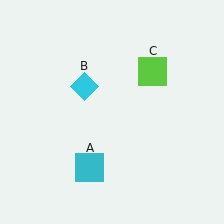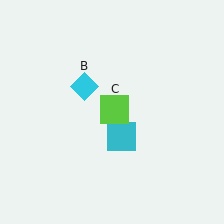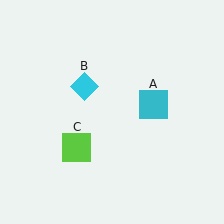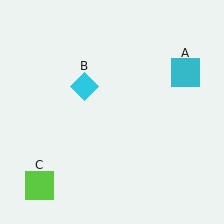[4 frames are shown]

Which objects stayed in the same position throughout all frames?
Cyan diamond (object B) remained stationary.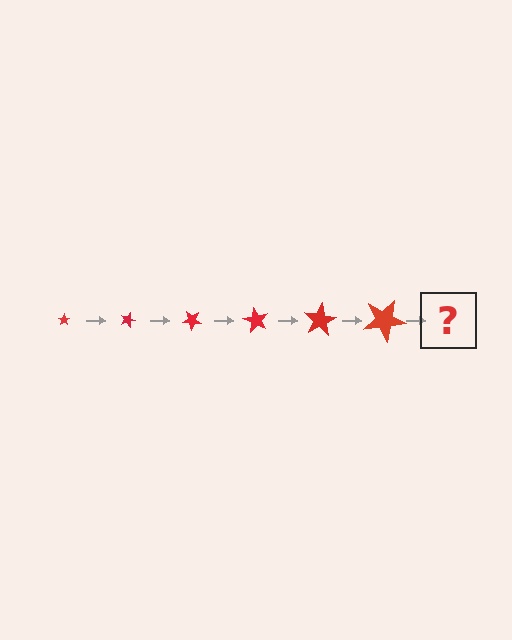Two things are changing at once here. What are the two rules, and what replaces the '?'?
The two rules are that the star grows larger each step and it rotates 20 degrees each step. The '?' should be a star, larger than the previous one and rotated 120 degrees from the start.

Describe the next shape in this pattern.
It should be a star, larger than the previous one and rotated 120 degrees from the start.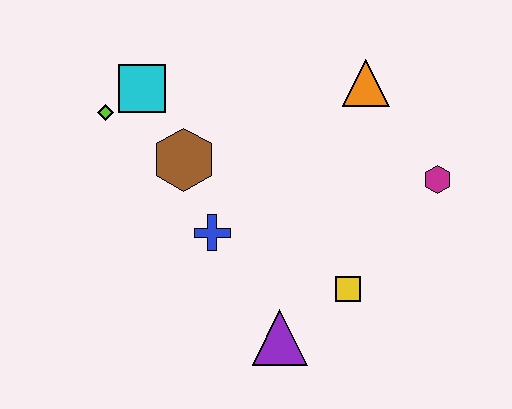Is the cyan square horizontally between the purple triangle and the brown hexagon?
No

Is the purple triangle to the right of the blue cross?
Yes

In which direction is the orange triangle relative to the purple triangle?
The orange triangle is above the purple triangle.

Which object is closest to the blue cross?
The brown hexagon is closest to the blue cross.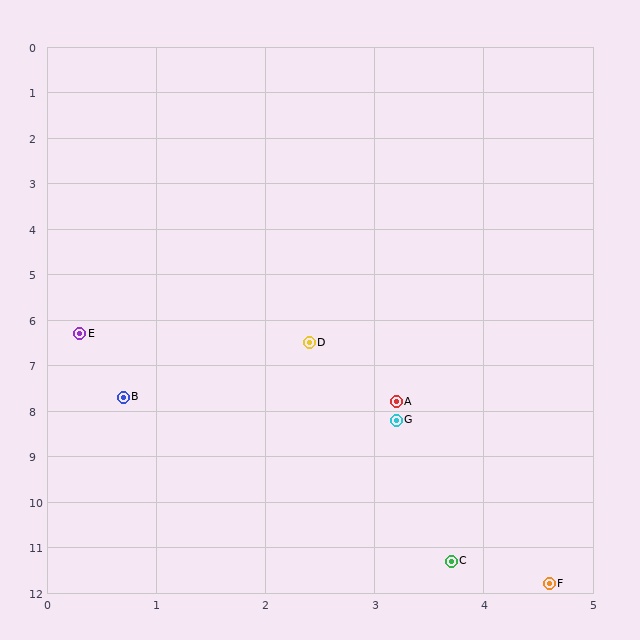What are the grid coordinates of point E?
Point E is at approximately (0.3, 6.3).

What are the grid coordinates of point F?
Point F is at approximately (4.6, 11.8).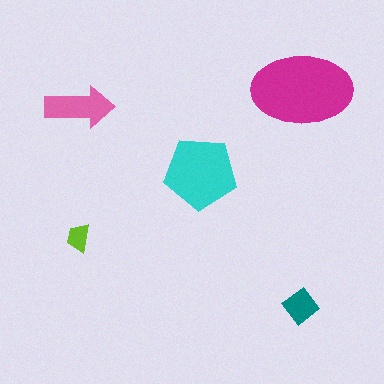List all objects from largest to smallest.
The magenta ellipse, the cyan pentagon, the pink arrow, the teal diamond, the lime trapezoid.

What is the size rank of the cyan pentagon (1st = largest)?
2nd.